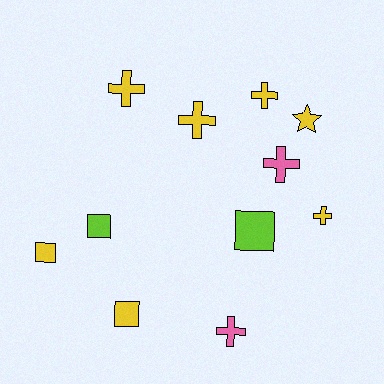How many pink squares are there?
There are no pink squares.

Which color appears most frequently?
Yellow, with 7 objects.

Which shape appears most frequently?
Cross, with 6 objects.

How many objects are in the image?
There are 11 objects.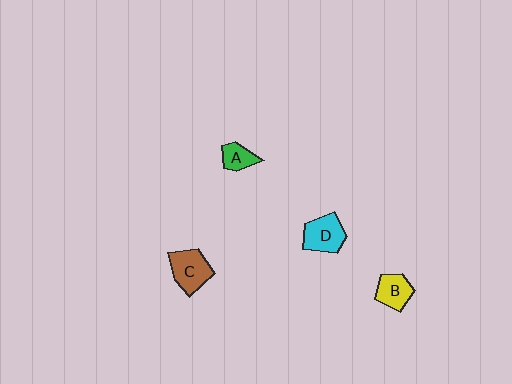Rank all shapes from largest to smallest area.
From largest to smallest: C (brown), D (cyan), B (yellow), A (green).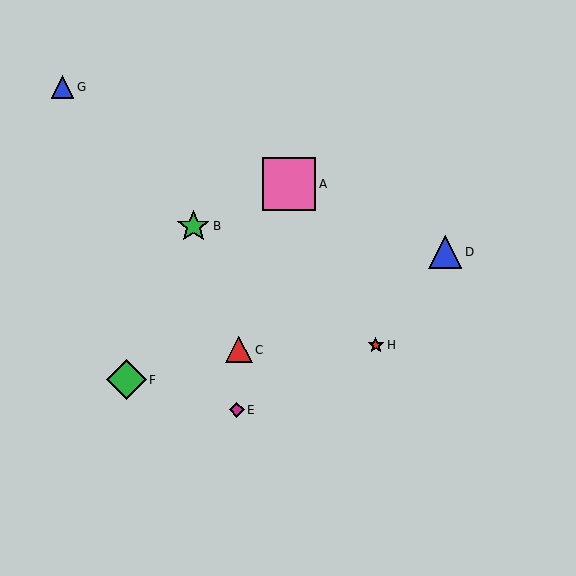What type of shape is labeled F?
Shape F is a green diamond.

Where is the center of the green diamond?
The center of the green diamond is at (126, 380).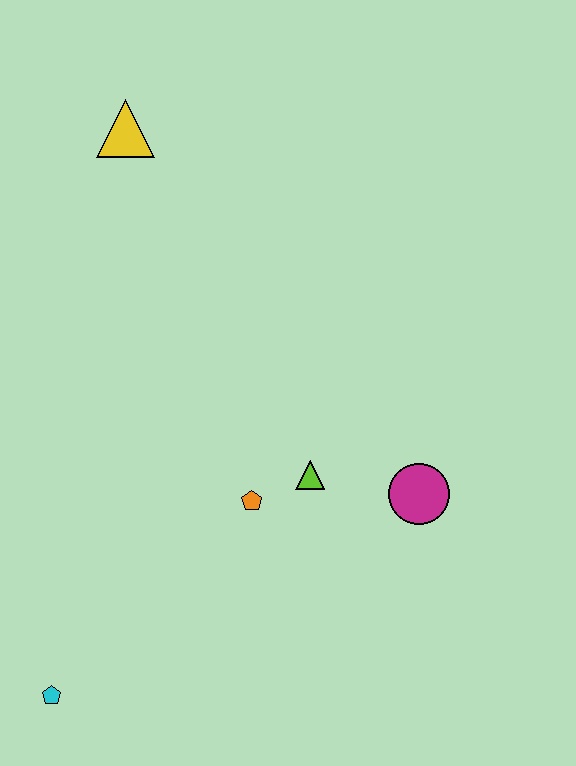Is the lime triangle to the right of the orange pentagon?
Yes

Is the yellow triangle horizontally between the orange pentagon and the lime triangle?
No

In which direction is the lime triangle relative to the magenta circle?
The lime triangle is to the left of the magenta circle.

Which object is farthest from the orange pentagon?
The yellow triangle is farthest from the orange pentagon.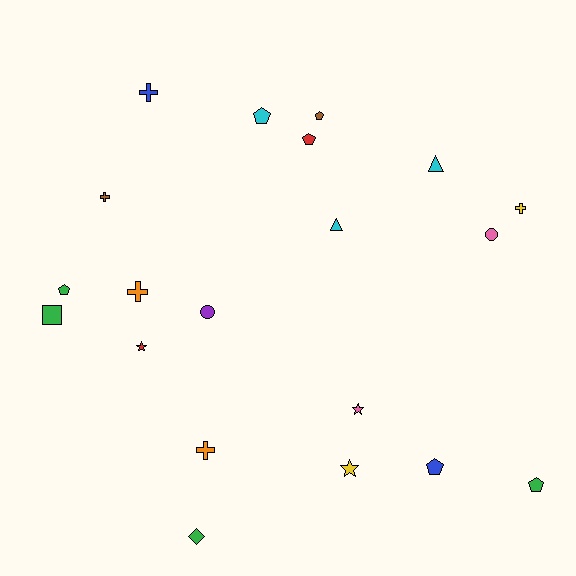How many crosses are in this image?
There are 5 crosses.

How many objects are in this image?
There are 20 objects.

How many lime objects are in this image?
There are no lime objects.